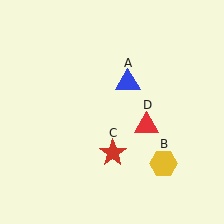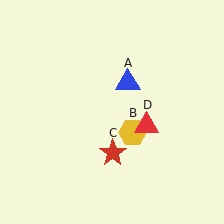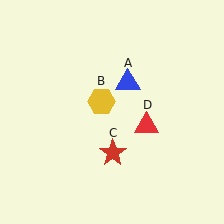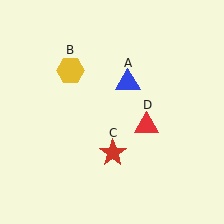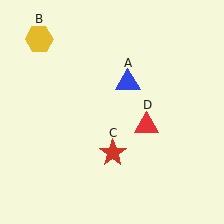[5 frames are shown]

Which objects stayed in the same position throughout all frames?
Blue triangle (object A) and red star (object C) and red triangle (object D) remained stationary.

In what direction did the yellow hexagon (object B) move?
The yellow hexagon (object B) moved up and to the left.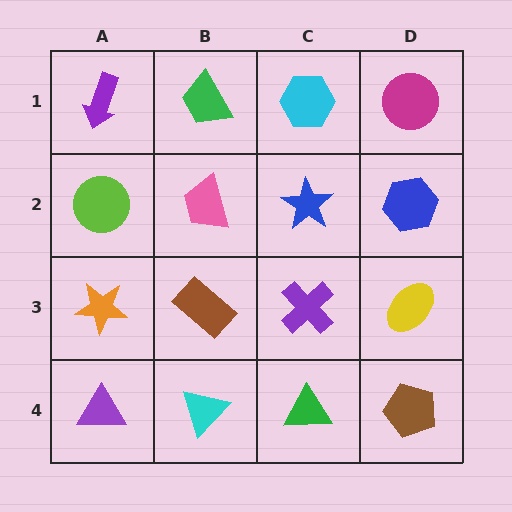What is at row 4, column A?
A purple triangle.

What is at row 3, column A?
An orange star.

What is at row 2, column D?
A blue hexagon.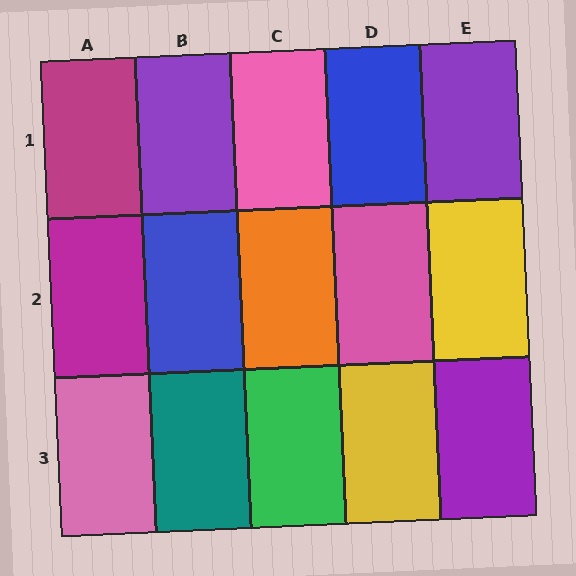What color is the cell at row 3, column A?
Pink.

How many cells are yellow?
2 cells are yellow.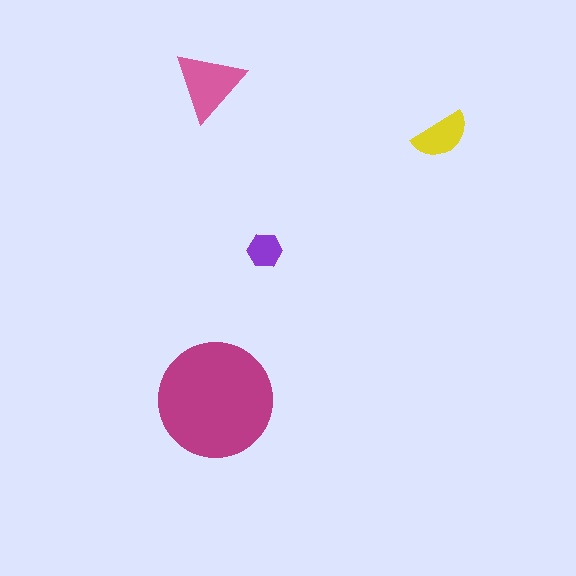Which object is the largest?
The magenta circle.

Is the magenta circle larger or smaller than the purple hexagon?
Larger.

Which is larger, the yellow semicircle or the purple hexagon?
The yellow semicircle.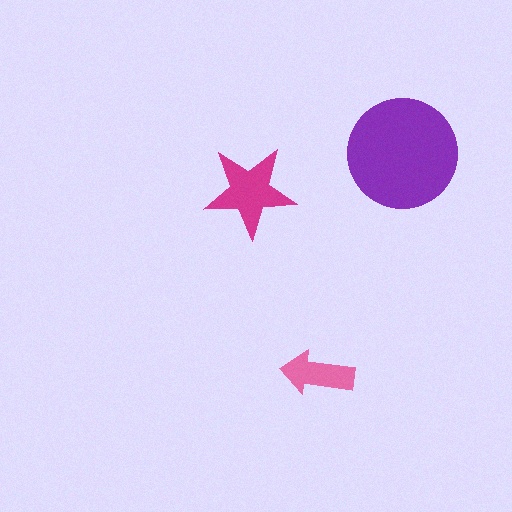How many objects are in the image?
There are 3 objects in the image.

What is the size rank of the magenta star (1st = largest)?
2nd.